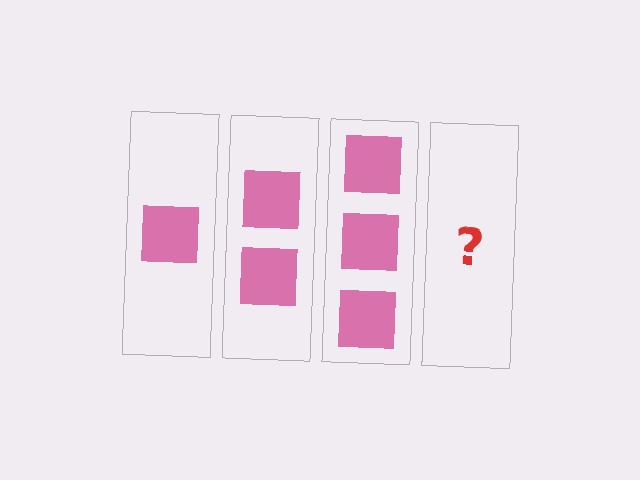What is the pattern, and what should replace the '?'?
The pattern is that each step adds one more square. The '?' should be 4 squares.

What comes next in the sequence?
The next element should be 4 squares.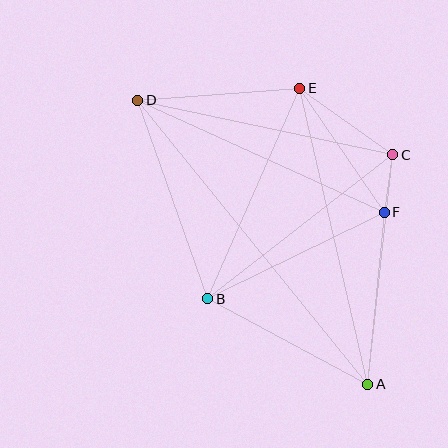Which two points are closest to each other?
Points C and F are closest to each other.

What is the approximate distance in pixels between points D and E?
The distance between D and E is approximately 163 pixels.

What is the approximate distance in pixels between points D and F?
The distance between D and F is approximately 271 pixels.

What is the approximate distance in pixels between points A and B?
The distance between A and B is approximately 182 pixels.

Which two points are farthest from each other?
Points A and D are farthest from each other.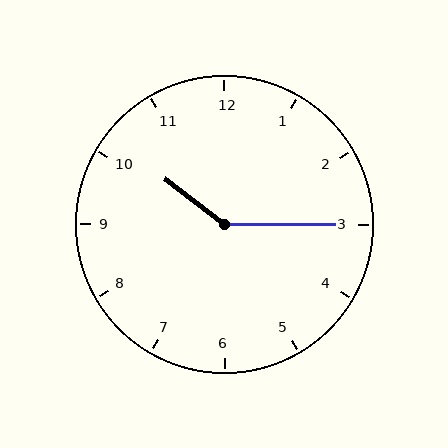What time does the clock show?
10:15.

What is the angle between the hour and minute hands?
Approximately 142 degrees.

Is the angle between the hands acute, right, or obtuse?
It is obtuse.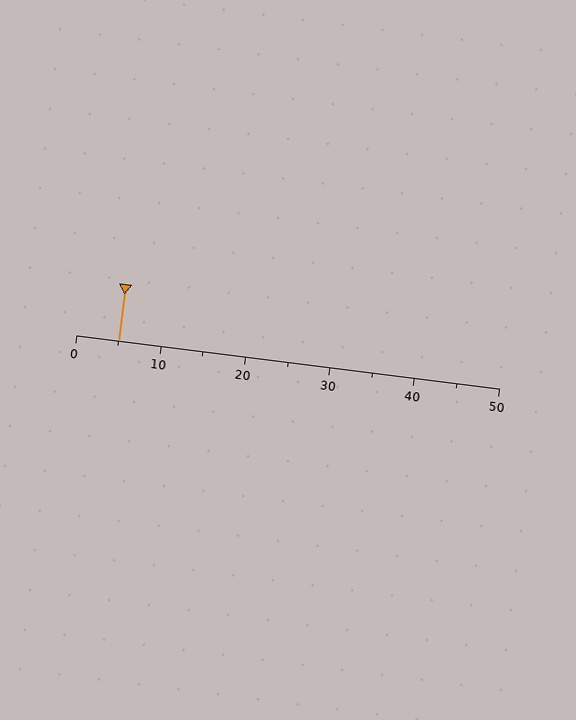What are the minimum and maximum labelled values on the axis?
The axis runs from 0 to 50.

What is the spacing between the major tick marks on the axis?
The major ticks are spaced 10 apart.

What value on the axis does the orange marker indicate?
The marker indicates approximately 5.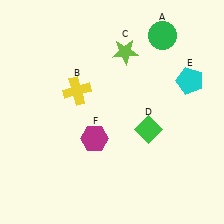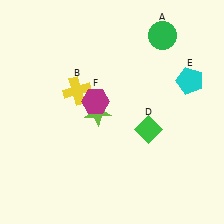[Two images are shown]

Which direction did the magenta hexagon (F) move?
The magenta hexagon (F) moved up.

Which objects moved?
The objects that moved are: the lime star (C), the magenta hexagon (F).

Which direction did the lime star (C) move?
The lime star (C) moved down.